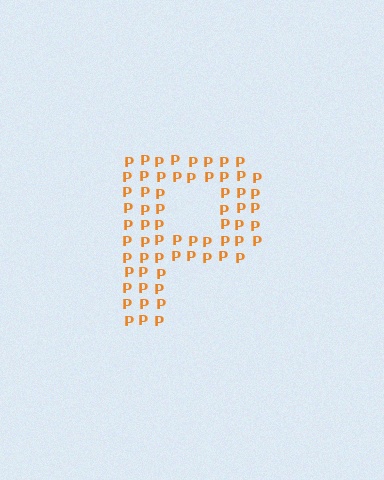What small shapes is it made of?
It is made of small letter P's.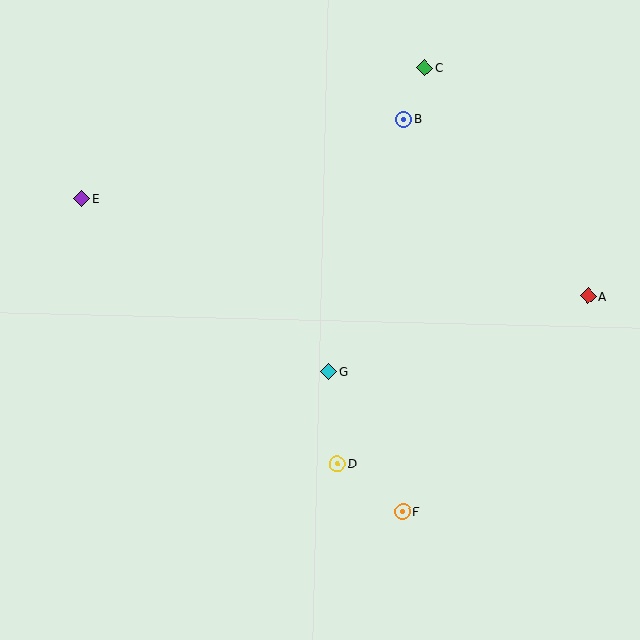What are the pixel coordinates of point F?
Point F is at (403, 512).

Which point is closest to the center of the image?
Point G at (328, 371) is closest to the center.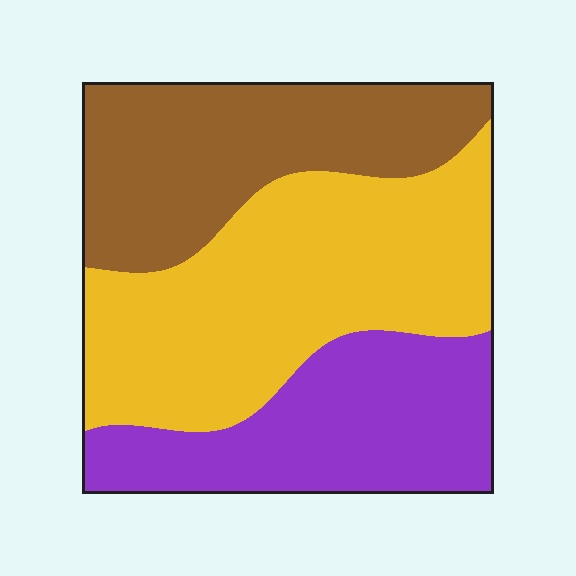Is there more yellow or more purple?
Yellow.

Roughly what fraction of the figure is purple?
Purple covers 27% of the figure.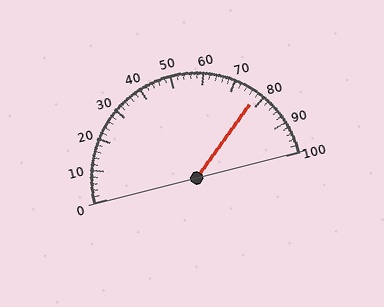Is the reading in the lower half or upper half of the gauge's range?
The reading is in the upper half of the range (0 to 100).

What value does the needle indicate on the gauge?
The needle indicates approximately 78.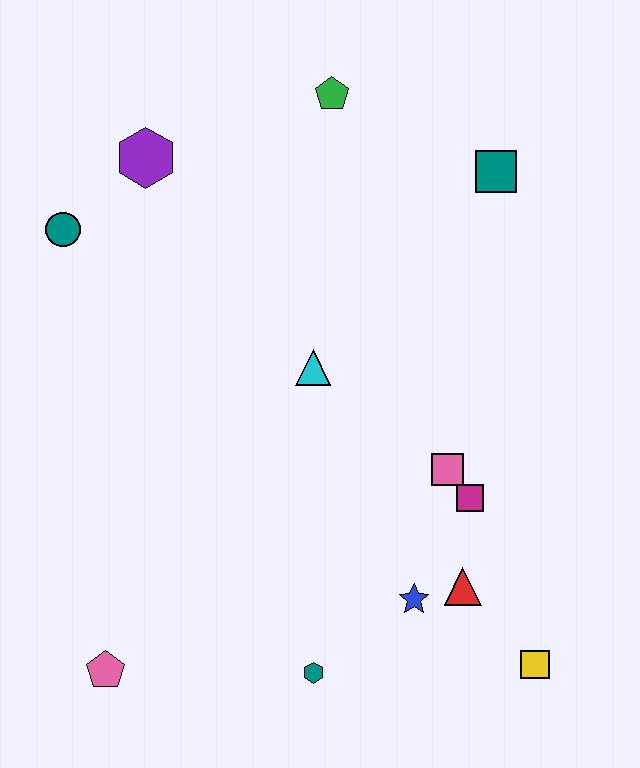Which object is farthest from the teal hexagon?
The green pentagon is farthest from the teal hexagon.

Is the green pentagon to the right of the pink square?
No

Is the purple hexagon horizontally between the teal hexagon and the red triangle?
No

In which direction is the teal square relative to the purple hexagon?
The teal square is to the right of the purple hexagon.